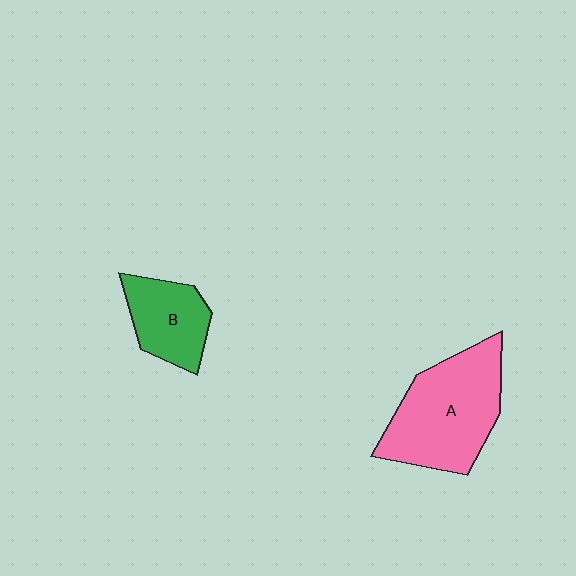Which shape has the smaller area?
Shape B (green).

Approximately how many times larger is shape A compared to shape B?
Approximately 1.8 times.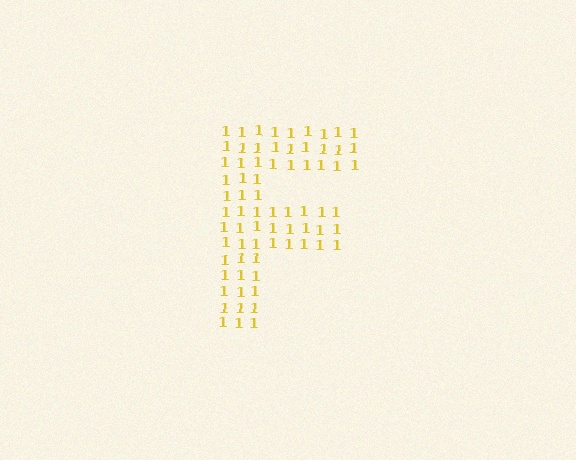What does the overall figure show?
The overall figure shows the letter F.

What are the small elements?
The small elements are digit 1's.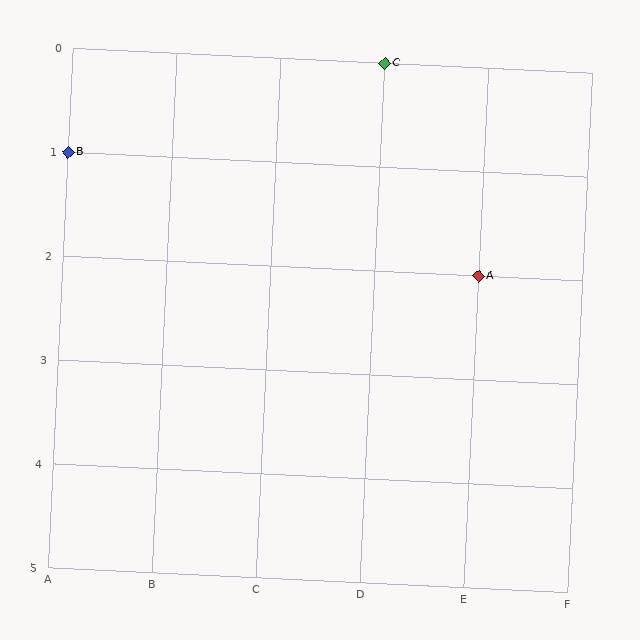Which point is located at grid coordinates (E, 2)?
Point A is at (E, 2).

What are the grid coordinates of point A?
Point A is at grid coordinates (E, 2).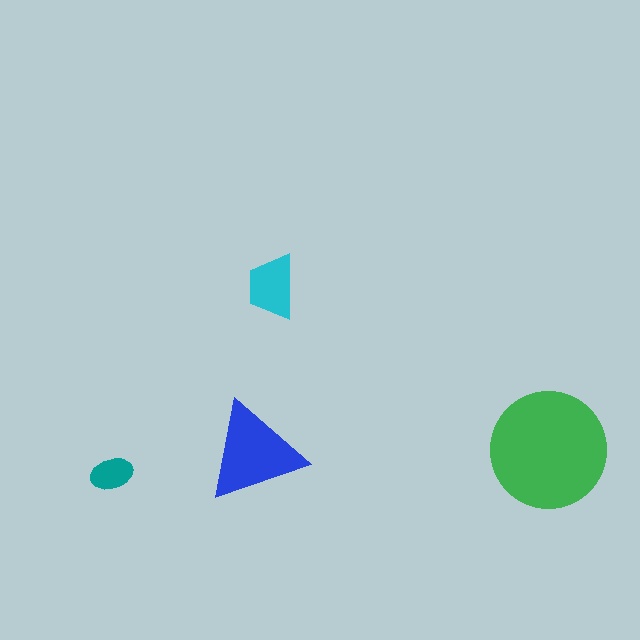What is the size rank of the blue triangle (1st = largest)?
2nd.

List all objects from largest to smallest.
The green circle, the blue triangle, the cyan trapezoid, the teal ellipse.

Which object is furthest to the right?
The green circle is rightmost.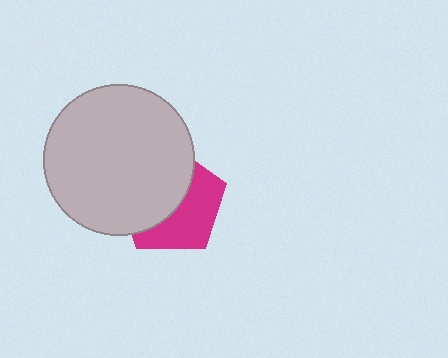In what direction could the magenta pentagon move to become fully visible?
The magenta pentagon could move toward the lower-right. That would shift it out from behind the light gray circle entirely.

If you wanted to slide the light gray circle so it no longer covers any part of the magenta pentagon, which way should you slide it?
Slide it toward the upper-left — that is the most direct way to separate the two shapes.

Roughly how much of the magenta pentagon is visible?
About half of it is visible (roughly 46%).